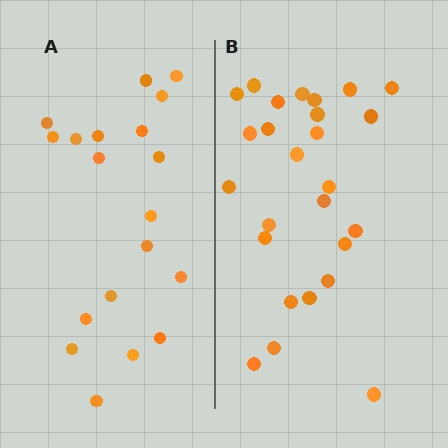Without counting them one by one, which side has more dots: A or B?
Region B (the right region) has more dots.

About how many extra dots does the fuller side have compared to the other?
Region B has roughly 8 or so more dots than region A.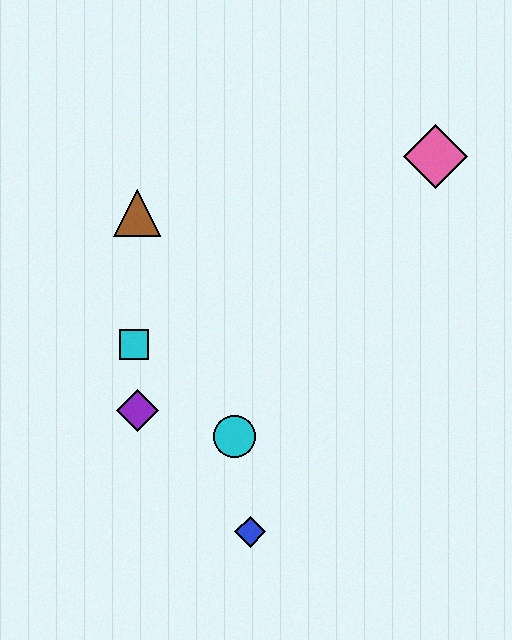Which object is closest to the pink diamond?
The brown triangle is closest to the pink diamond.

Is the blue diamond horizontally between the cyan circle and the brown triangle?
No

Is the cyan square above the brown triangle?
No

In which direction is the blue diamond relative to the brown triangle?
The blue diamond is below the brown triangle.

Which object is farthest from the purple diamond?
The pink diamond is farthest from the purple diamond.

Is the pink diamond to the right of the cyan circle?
Yes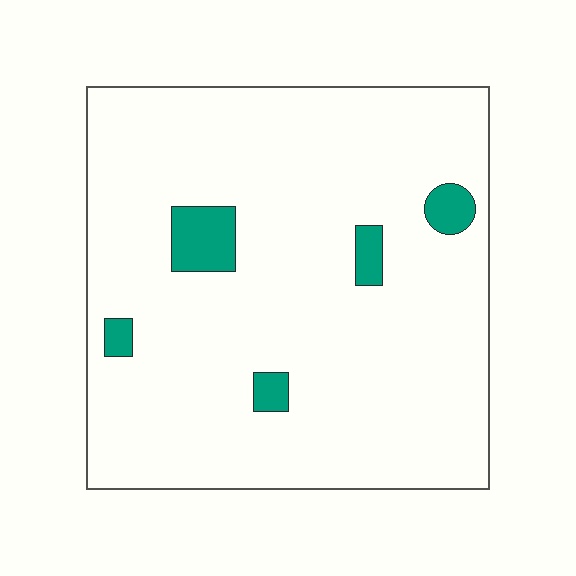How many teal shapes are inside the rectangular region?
5.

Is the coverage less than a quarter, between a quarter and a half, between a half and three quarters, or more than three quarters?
Less than a quarter.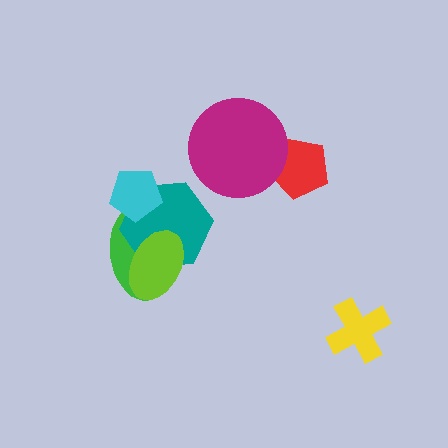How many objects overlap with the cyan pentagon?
2 objects overlap with the cyan pentagon.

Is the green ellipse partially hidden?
Yes, it is partially covered by another shape.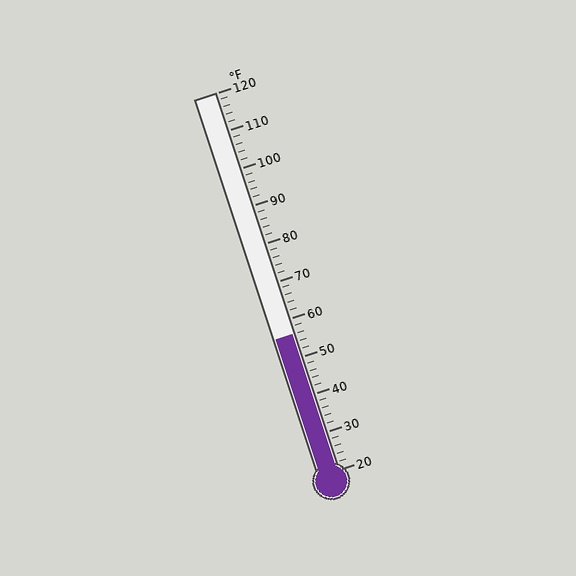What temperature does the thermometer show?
The thermometer shows approximately 56°F.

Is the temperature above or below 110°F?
The temperature is below 110°F.